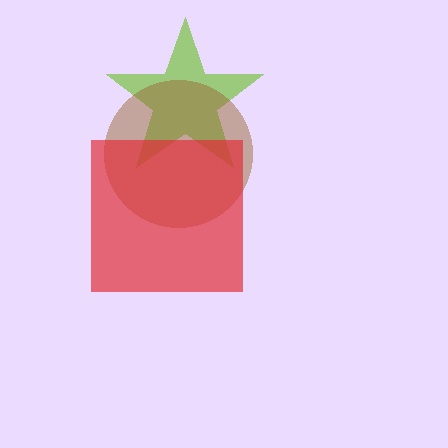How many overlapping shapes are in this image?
There are 3 overlapping shapes in the image.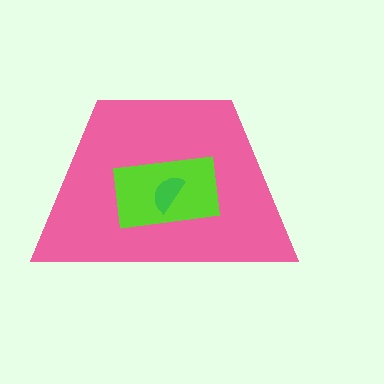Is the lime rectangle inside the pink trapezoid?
Yes.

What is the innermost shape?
The green semicircle.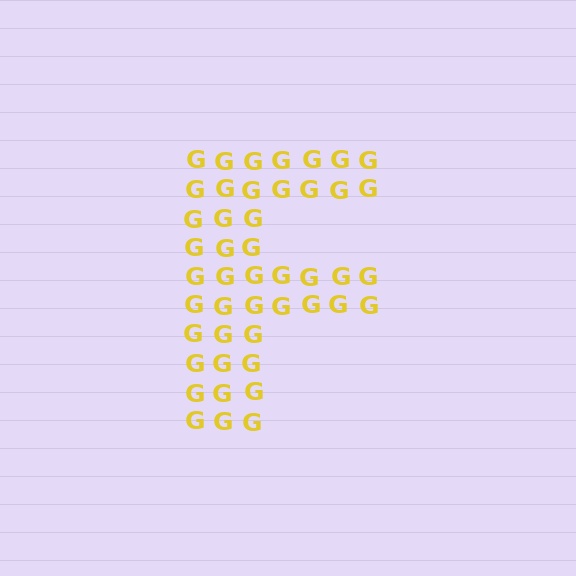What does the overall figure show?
The overall figure shows the letter F.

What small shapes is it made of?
It is made of small letter G's.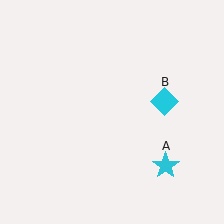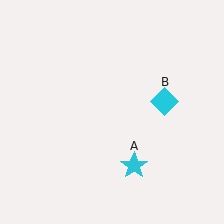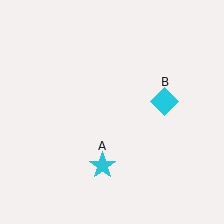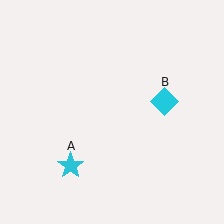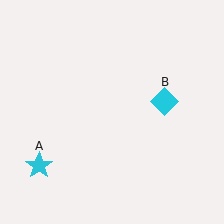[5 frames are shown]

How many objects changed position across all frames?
1 object changed position: cyan star (object A).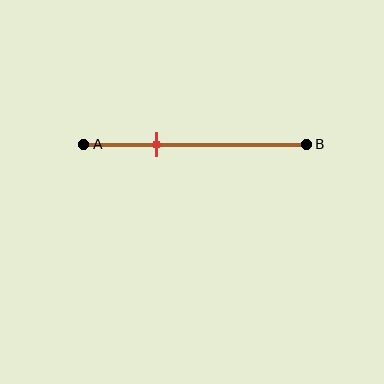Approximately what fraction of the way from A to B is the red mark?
The red mark is approximately 35% of the way from A to B.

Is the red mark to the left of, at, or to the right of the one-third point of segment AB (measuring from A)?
The red mark is approximately at the one-third point of segment AB.